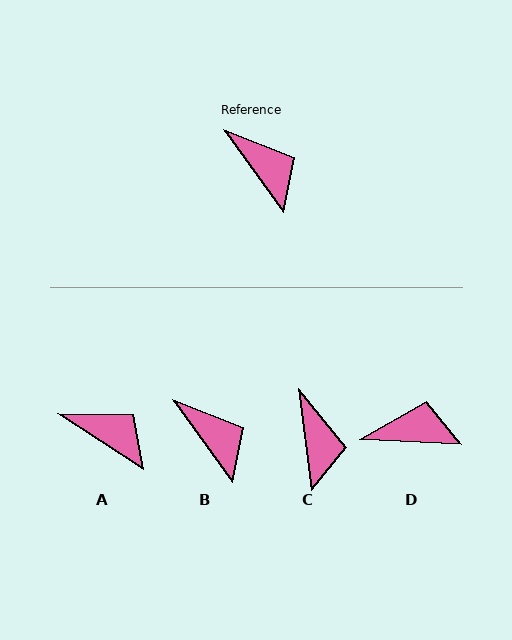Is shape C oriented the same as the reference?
No, it is off by about 28 degrees.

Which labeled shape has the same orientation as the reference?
B.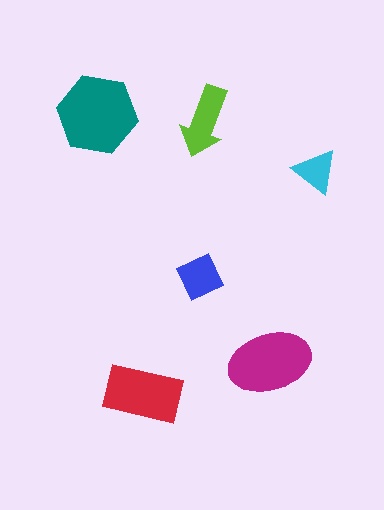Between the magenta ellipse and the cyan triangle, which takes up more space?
The magenta ellipse.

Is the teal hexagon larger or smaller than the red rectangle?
Larger.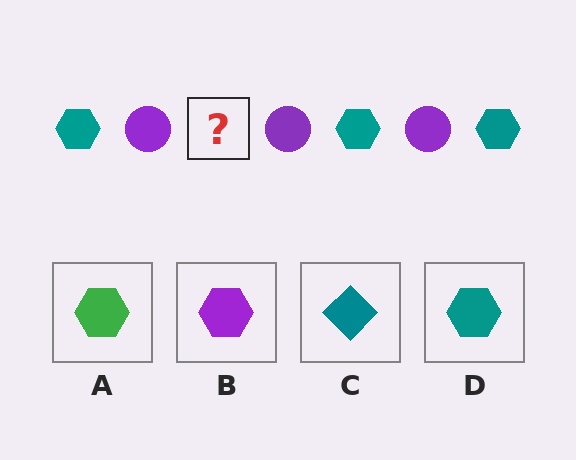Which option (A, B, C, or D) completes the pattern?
D.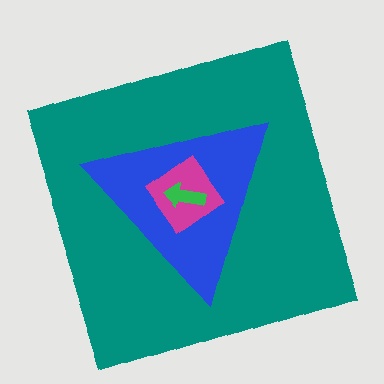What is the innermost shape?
The green arrow.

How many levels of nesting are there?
4.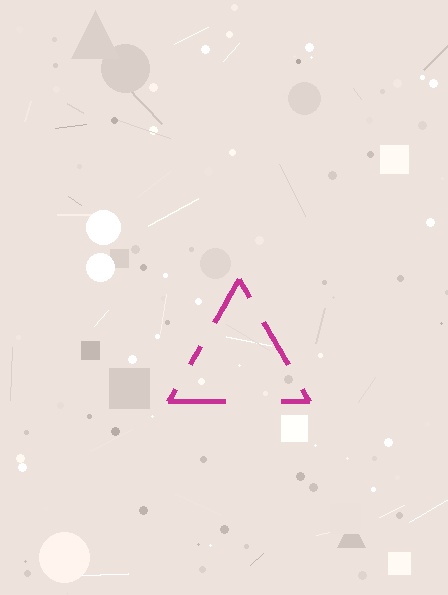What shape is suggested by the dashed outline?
The dashed outline suggests a triangle.